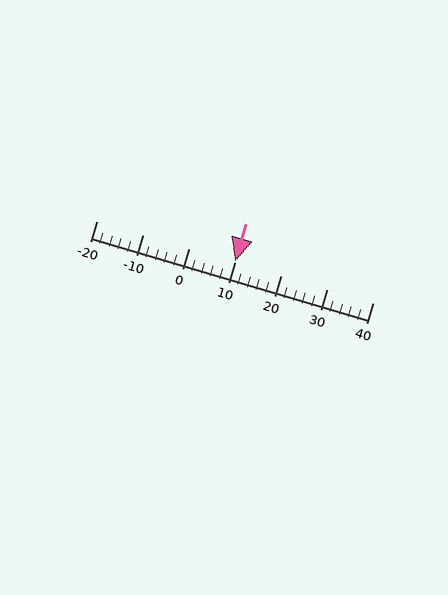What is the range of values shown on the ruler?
The ruler shows values from -20 to 40.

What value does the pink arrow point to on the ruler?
The pink arrow points to approximately 10.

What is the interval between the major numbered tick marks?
The major tick marks are spaced 10 units apart.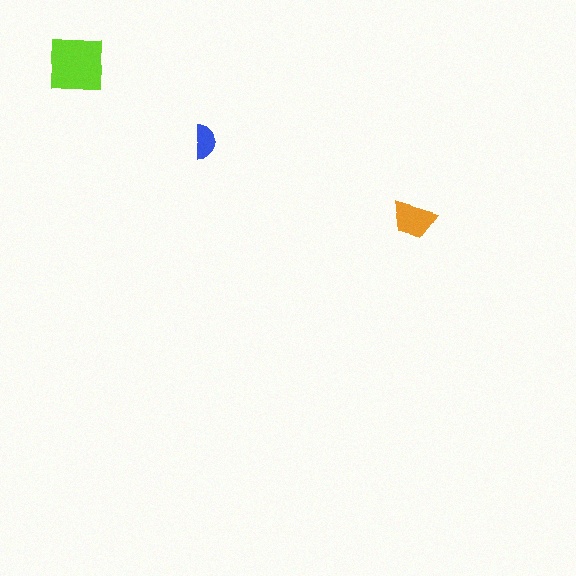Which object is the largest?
The lime square.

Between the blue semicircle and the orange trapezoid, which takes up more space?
The orange trapezoid.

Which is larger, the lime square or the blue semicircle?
The lime square.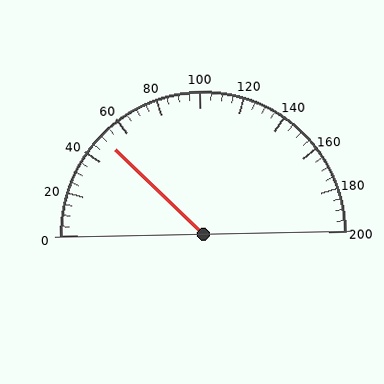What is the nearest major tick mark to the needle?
The nearest major tick mark is 40.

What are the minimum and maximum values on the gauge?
The gauge ranges from 0 to 200.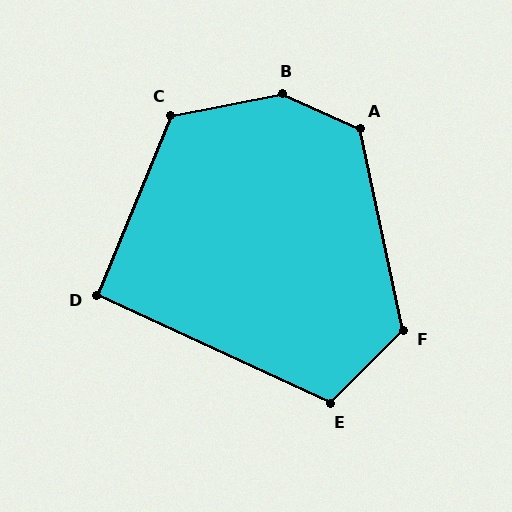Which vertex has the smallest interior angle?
D, at approximately 92 degrees.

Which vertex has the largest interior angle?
B, at approximately 145 degrees.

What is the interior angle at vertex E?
Approximately 110 degrees (obtuse).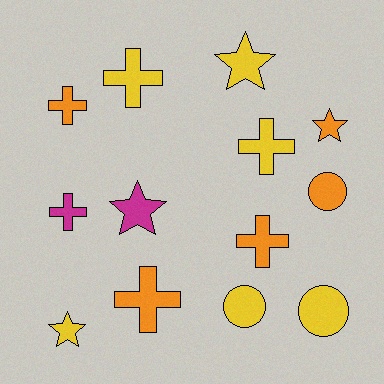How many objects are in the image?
There are 13 objects.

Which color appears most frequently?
Yellow, with 6 objects.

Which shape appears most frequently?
Cross, with 6 objects.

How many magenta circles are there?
There are no magenta circles.